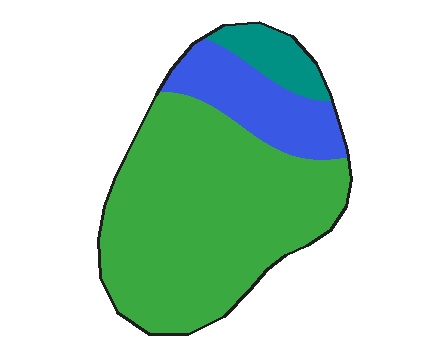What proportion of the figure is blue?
Blue takes up about one fifth (1/5) of the figure.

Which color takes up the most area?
Green, at roughly 70%.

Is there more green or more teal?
Green.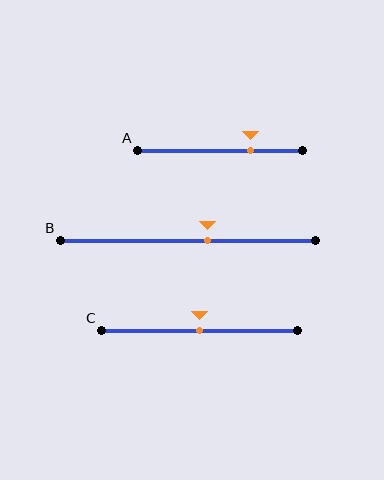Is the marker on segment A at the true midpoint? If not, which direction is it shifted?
No, the marker on segment A is shifted to the right by about 19% of the segment length.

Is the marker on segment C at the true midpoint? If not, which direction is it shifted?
Yes, the marker on segment C is at the true midpoint.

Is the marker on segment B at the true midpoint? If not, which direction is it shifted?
No, the marker on segment B is shifted to the right by about 8% of the segment length.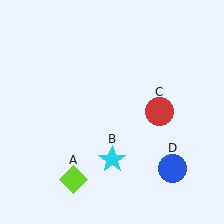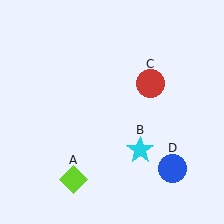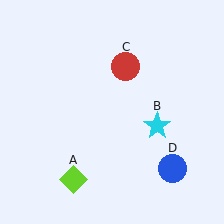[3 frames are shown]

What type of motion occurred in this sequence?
The cyan star (object B), red circle (object C) rotated counterclockwise around the center of the scene.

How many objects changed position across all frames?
2 objects changed position: cyan star (object B), red circle (object C).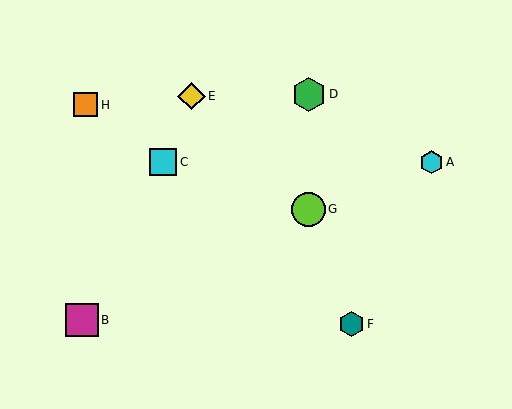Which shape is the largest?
The green hexagon (labeled D) is the largest.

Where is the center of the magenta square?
The center of the magenta square is at (82, 320).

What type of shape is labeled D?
Shape D is a green hexagon.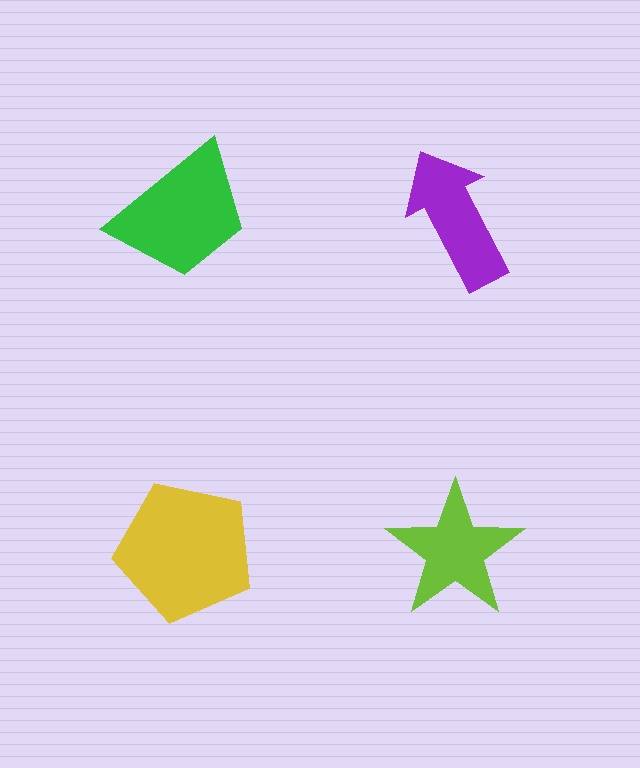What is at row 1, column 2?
A purple arrow.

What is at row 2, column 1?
A yellow pentagon.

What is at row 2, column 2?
A lime star.